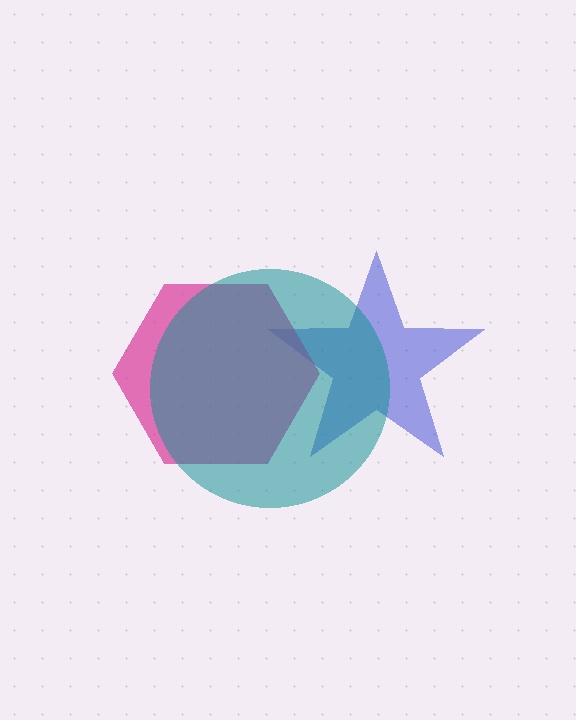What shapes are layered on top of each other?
The layered shapes are: a blue star, a magenta hexagon, a teal circle.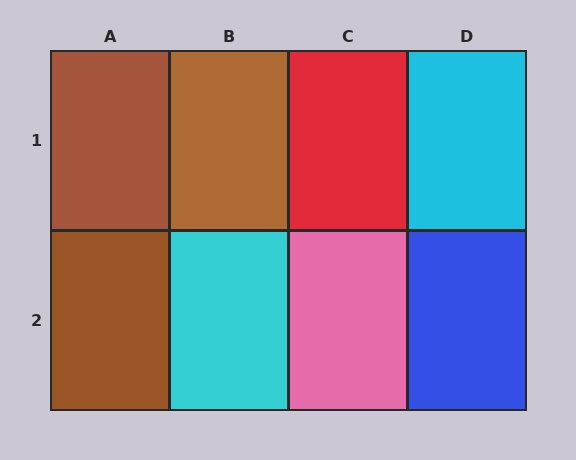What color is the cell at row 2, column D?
Blue.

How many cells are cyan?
2 cells are cyan.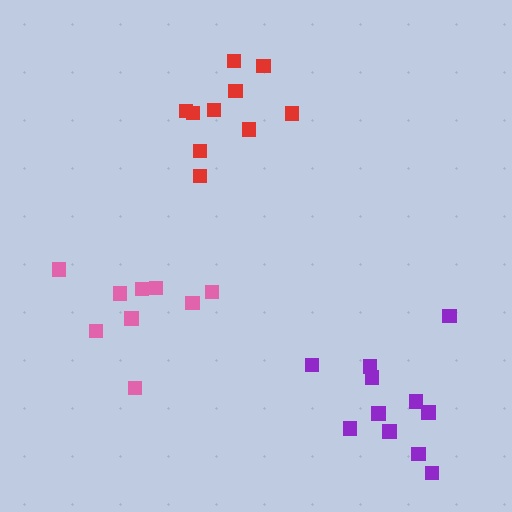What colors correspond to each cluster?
The clusters are colored: purple, pink, red.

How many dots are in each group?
Group 1: 11 dots, Group 2: 9 dots, Group 3: 10 dots (30 total).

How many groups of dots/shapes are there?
There are 3 groups.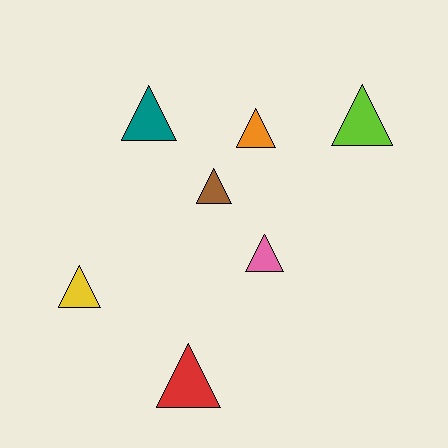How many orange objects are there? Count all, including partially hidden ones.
There is 1 orange object.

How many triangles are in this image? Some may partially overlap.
There are 7 triangles.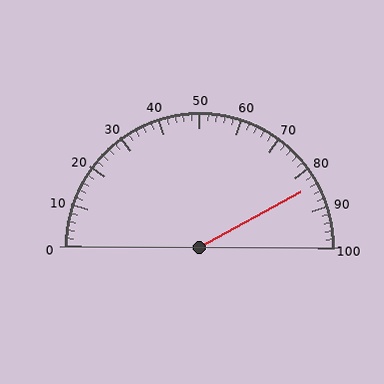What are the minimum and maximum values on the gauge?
The gauge ranges from 0 to 100.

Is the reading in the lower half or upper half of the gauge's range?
The reading is in the upper half of the range (0 to 100).